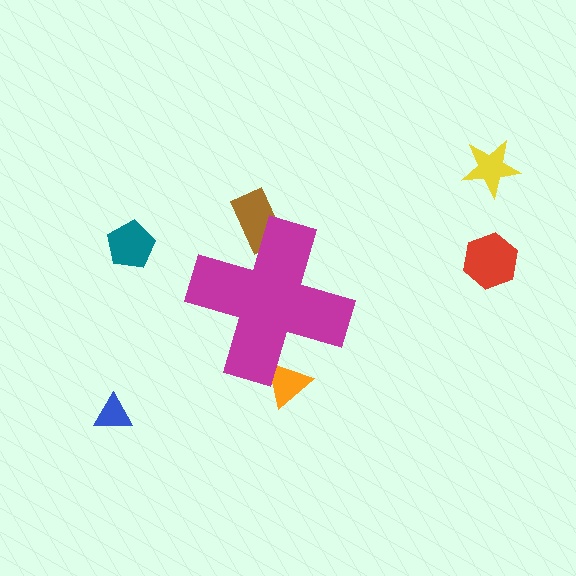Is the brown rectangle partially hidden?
Yes, the brown rectangle is partially hidden behind the magenta cross.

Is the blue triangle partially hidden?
No, the blue triangle is fully visible.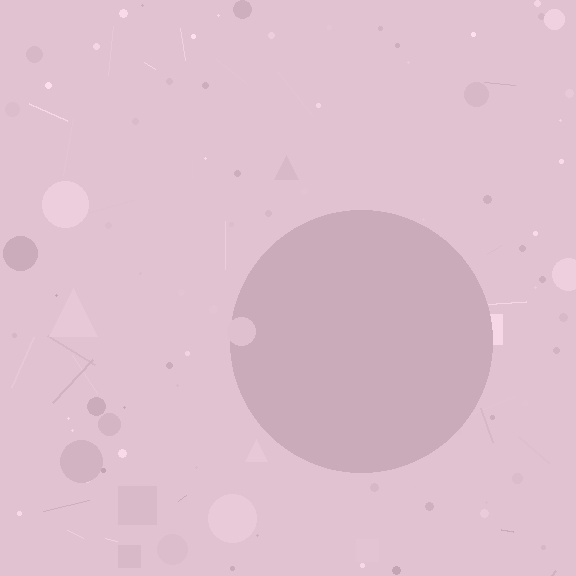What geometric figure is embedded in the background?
A circle is embedded in the background.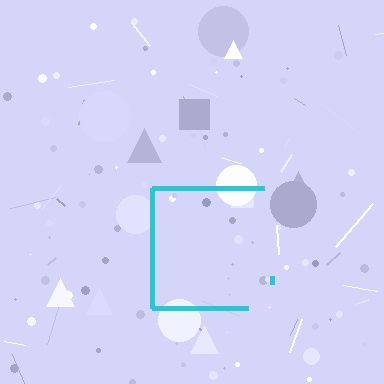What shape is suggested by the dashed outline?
The dashed outline suggests a square.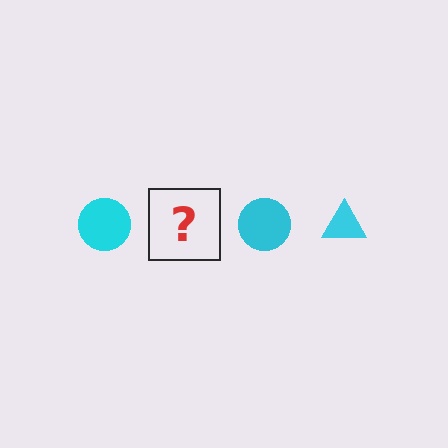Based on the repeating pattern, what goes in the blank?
The blank should be a cyan triangle.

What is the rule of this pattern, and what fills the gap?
The rule is that the pattern cycles through circle, triangle shapes in cyan. The gap should be filled with a cyan triangle.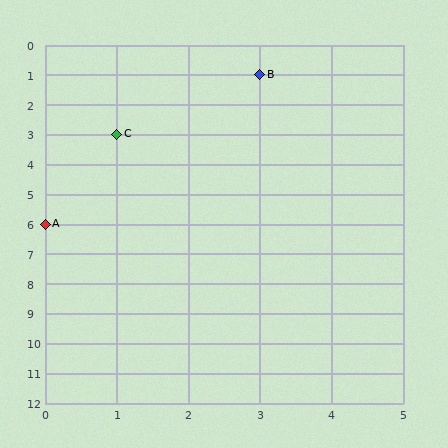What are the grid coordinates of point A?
Point A is at grid coordinates (0, 6).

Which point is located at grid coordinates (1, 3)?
Point C is at (1, 3).